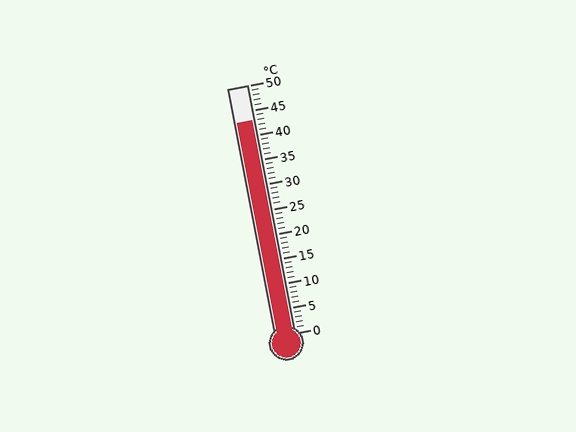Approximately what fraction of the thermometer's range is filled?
The thermometer is filled to approximately 85% of its range.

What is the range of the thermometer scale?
The thermometer scale ranges from 0°C to 50°C.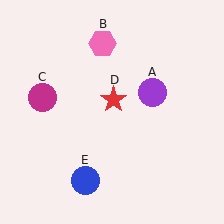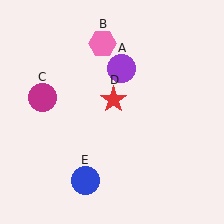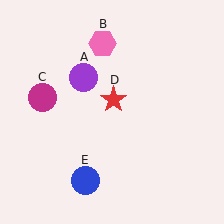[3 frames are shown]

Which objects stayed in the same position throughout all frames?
Pink hexagon (object B) and magenta circle (object C) and red star (object D) and blue circle (object E) remained stationary.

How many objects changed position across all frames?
1 object changed position: purple circle (object A).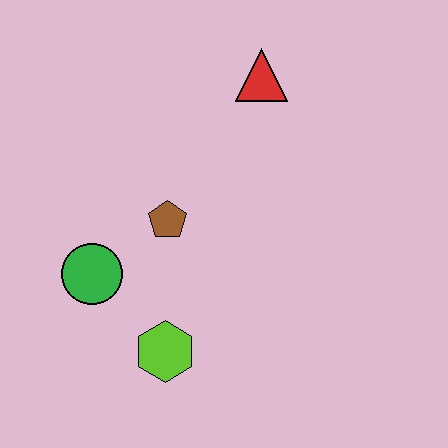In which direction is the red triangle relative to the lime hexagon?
The red triangle is above the lime hexagon.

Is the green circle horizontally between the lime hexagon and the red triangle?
No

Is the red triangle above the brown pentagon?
Yes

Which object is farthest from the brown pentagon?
The red triangle is farthest from the brown pentagon.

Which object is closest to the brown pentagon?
The green circle is closest to the brown pentagon.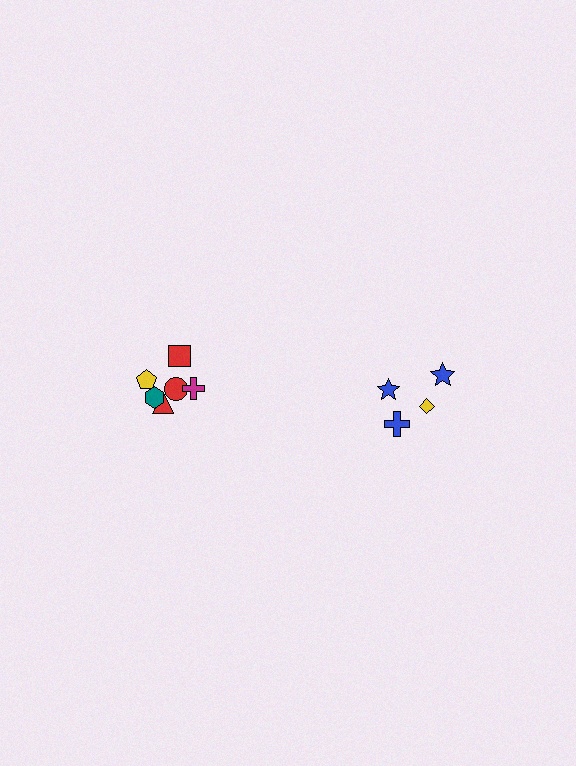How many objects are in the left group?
There are 6 objects.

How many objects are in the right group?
There are 4 objects.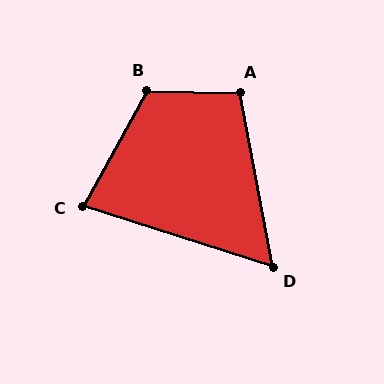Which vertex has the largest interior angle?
B, at approximately 118 degrees.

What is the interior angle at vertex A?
Approximately 102 degrees (obtuse).